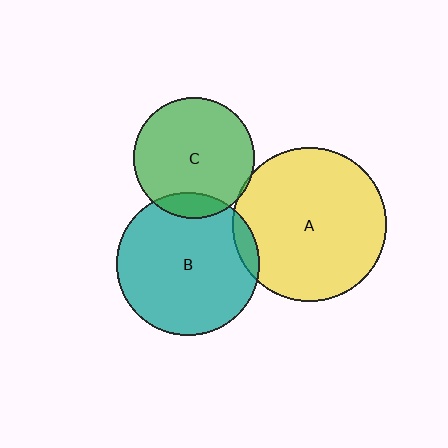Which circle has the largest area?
Circle A (yellow).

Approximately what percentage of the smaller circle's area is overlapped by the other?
Approximately 10%.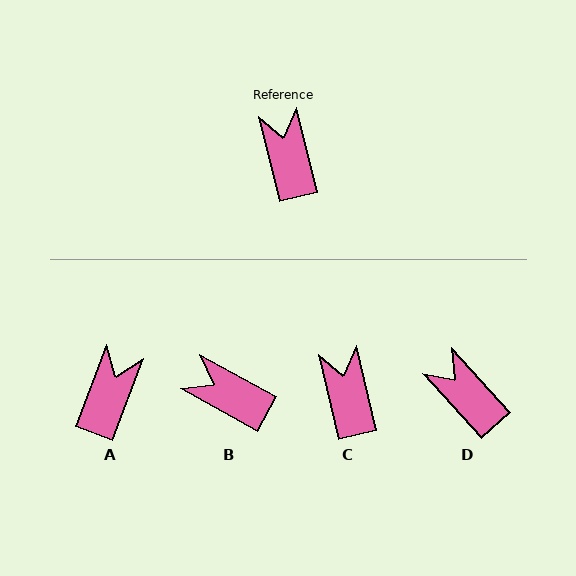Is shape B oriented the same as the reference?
No, it is off by about 48 degrees.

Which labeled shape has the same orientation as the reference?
C.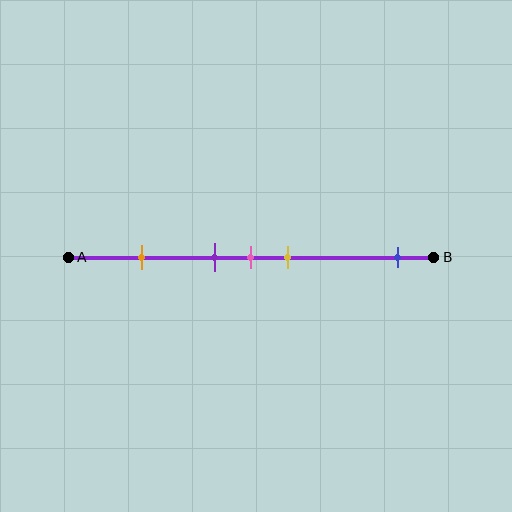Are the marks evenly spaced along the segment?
No, the marks are not evenly spaced.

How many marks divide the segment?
There are 5 marks dividing the segment.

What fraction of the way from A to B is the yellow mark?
The yellow mark is approximately 60% (0.6) of the way from A to B.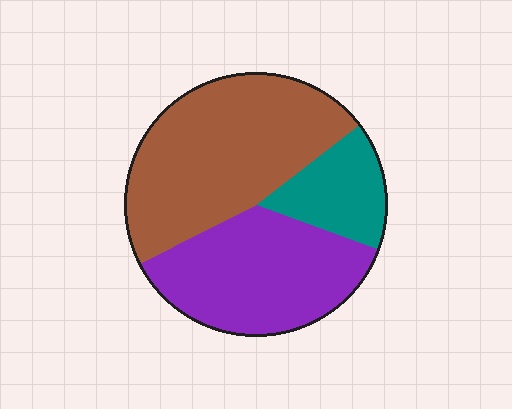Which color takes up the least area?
Teal, at roughly 15%.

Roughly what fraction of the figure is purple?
Purple takes up about three eighths (3/8) of the figure.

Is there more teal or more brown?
Brown.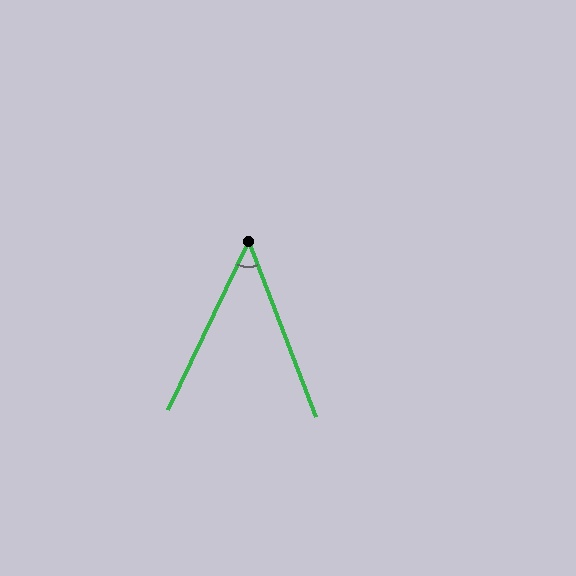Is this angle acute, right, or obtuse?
It is acute.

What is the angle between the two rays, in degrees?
Approximately 47 degrees.